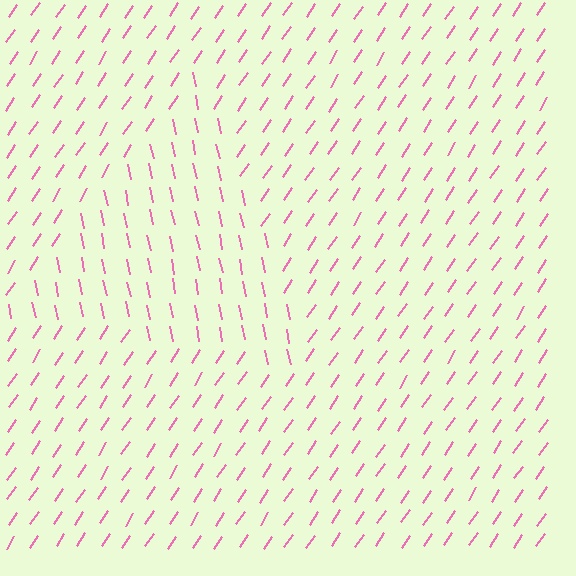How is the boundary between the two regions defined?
The boundary is defined purely by a change in line orientation (approximately 45 degrees difference). All lines are the same color and thickness.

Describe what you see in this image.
The image is filled with small pink line segments. A triangle region in the image has lines oriented differently from the surrounding lines, creating a visible texture boundary.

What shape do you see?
I see a triangle.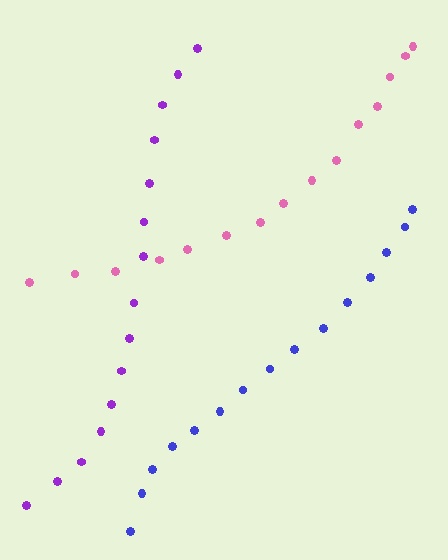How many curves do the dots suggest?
There are 3 distinct paths.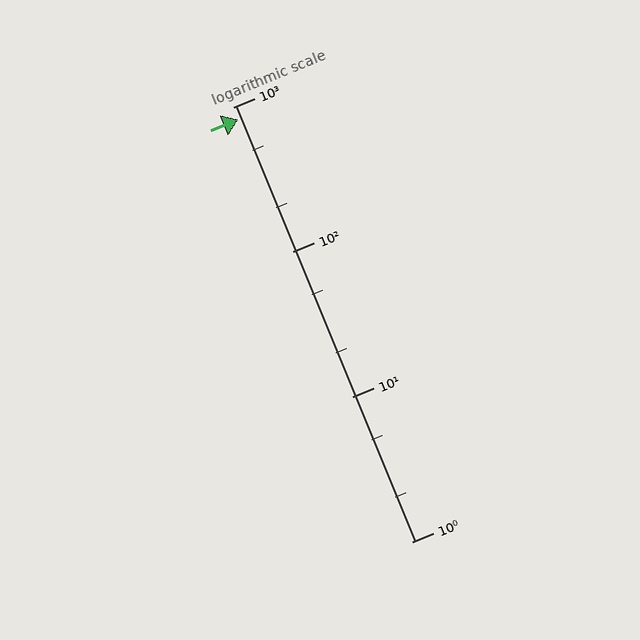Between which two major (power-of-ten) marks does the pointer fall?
The pointer is between 100 and 1000.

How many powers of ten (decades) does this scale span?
The scale spans 3 decades, from 1 to 1000.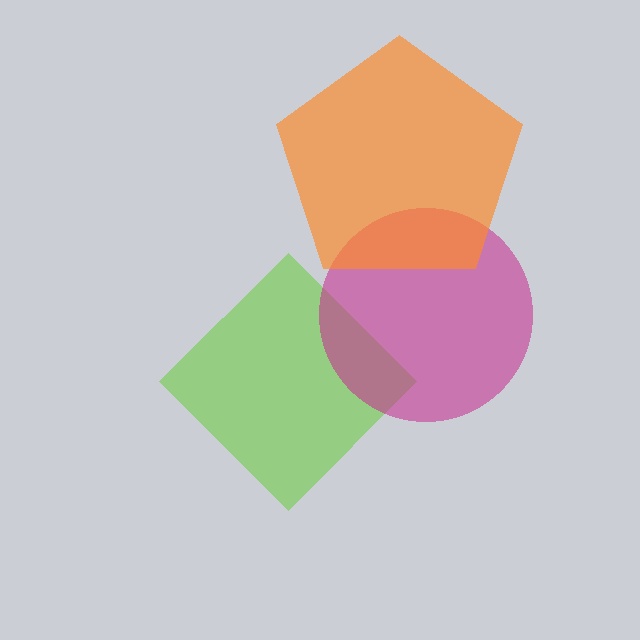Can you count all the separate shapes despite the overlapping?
Yes, there are 3 separate shapes.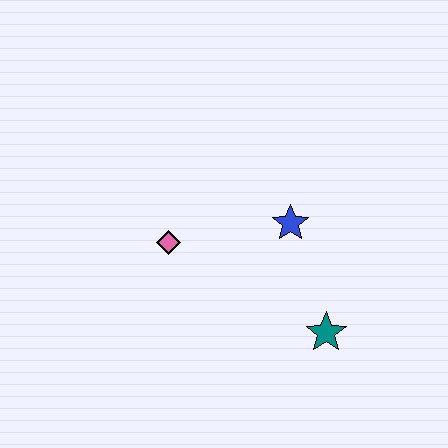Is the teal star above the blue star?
No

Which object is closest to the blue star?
The teal star is closest to the blue star.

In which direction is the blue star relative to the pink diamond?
The blue star is to the right of the pink diamond.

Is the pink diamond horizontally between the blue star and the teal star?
No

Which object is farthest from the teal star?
The pink diamond is farthest from the teal star.